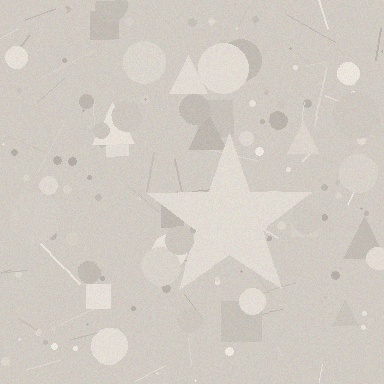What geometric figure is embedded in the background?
A star is embedded in the background.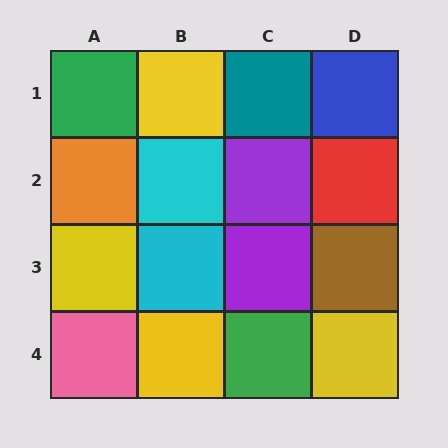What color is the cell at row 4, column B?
Yellow.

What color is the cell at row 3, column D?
Brown.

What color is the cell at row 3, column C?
Purple.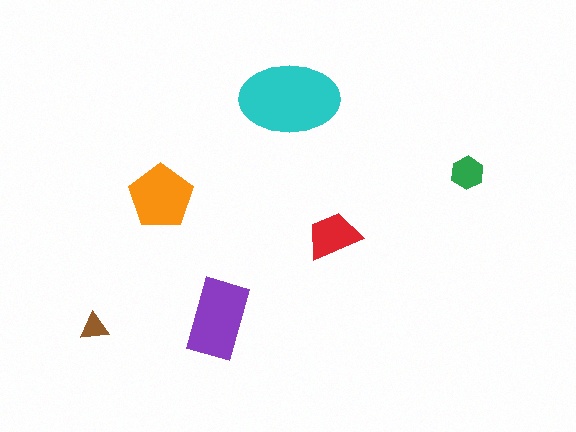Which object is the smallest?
The brown triangle.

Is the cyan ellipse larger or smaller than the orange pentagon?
Larger.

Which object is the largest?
The cyan ellipse.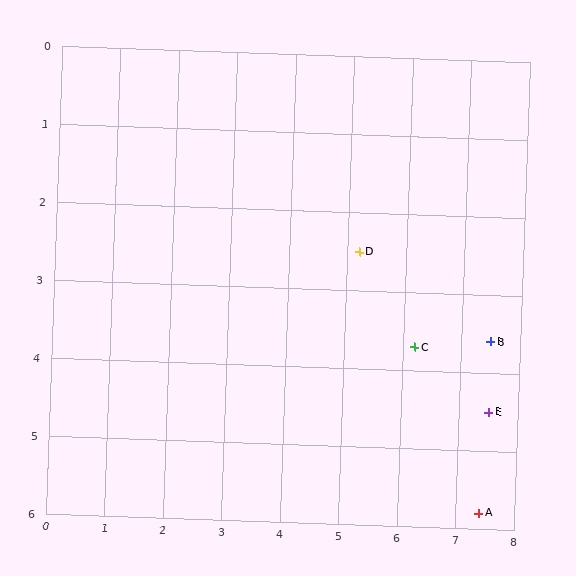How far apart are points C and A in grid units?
Points C and A are about 2.4 grid units apart.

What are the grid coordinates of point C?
Point C is at approximately (6.2, 3.7).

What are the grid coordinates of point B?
Point B is at approximately (7.5, 3.6).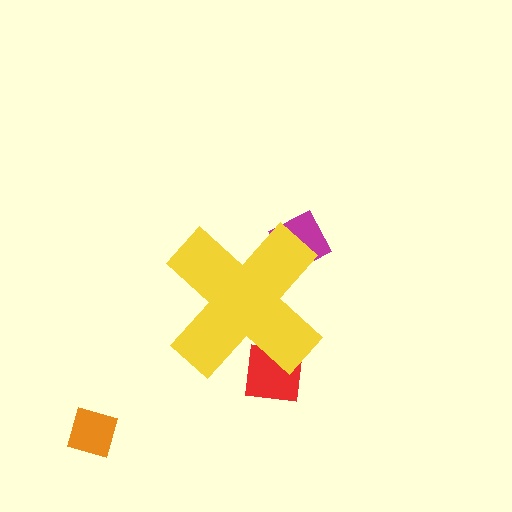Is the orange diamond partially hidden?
No, the orange diamond is fully visible.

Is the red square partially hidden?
Yes, the red square is partially hidden behind the yellow cross.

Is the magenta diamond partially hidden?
Yes, the magenta diamond is partially hidden behind the yellow cross.